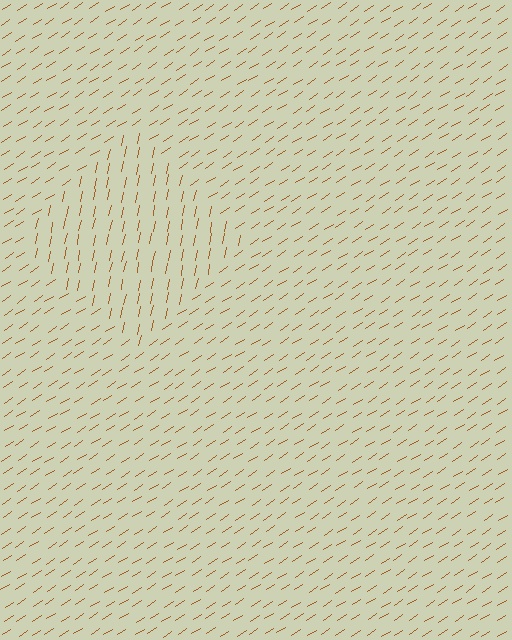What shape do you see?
I see a diamond.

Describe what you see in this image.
The image is filled with small brown line segments. A diamond region in the image has lines oriented differently from the surrounding lines, creating a visible texture boundary.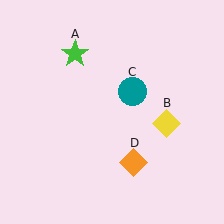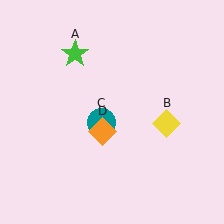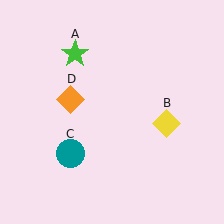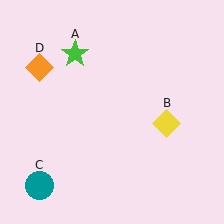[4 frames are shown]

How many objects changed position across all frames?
2 objects changed position: teal circle (object C), orange diamond (object D).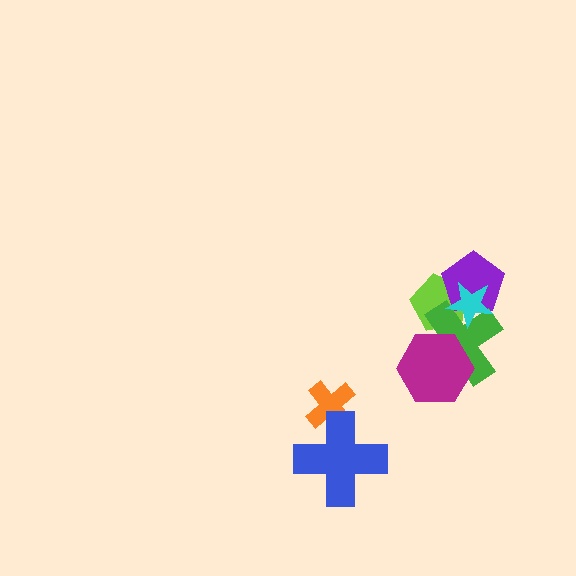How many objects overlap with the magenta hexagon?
1 object overlaps with the magenta hexagon.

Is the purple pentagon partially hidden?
Yes, it is partially covered by another shape.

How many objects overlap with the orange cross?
1 object overlaps with the orange cross.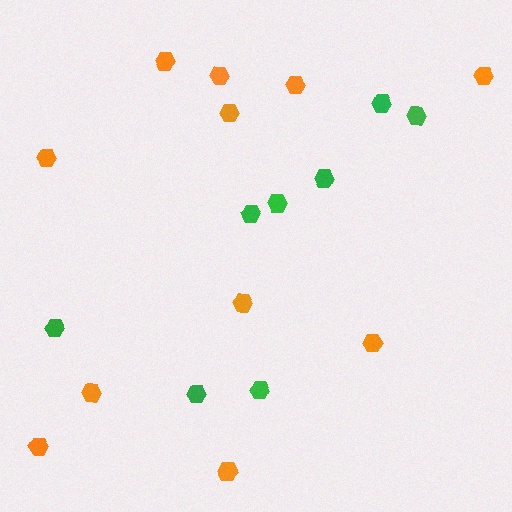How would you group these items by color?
There are 2 groups: one group of green hexagons (8) and one group of orange hexagons (11).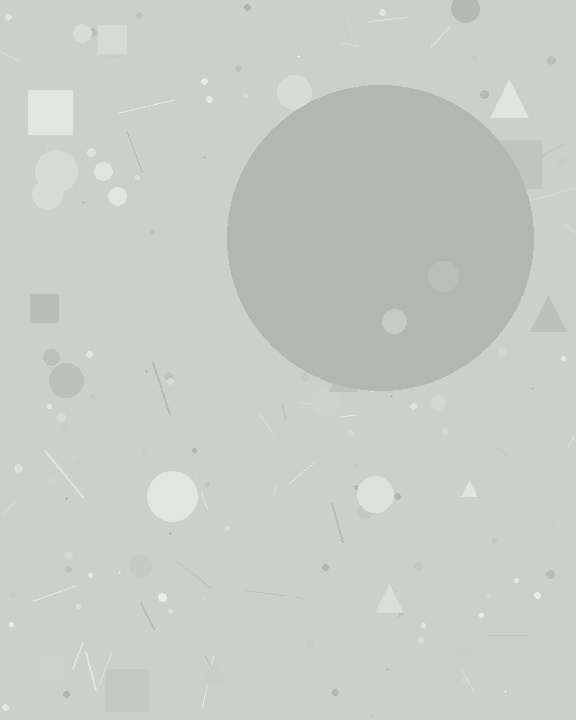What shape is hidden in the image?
A circle is hidden in the image.